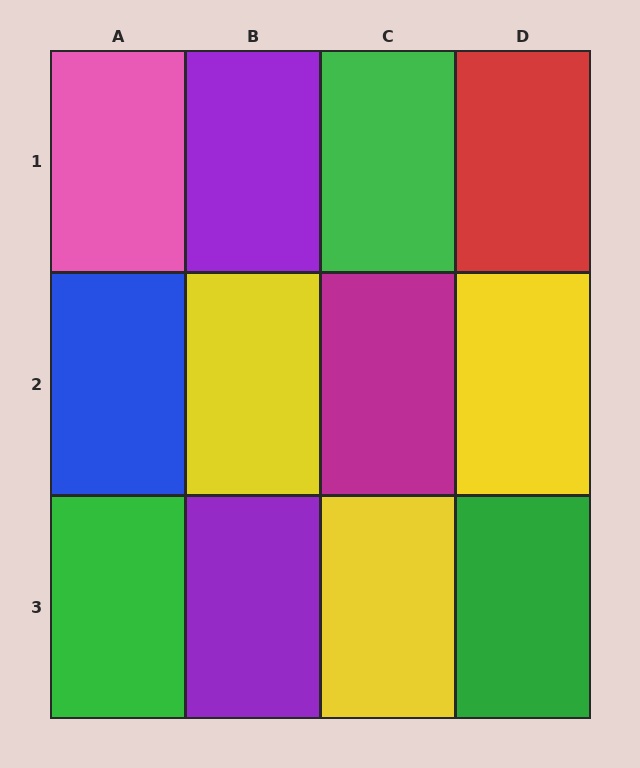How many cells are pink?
1 cell is pink.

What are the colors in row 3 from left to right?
Green, purple, yellow, green.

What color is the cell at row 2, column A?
Blue.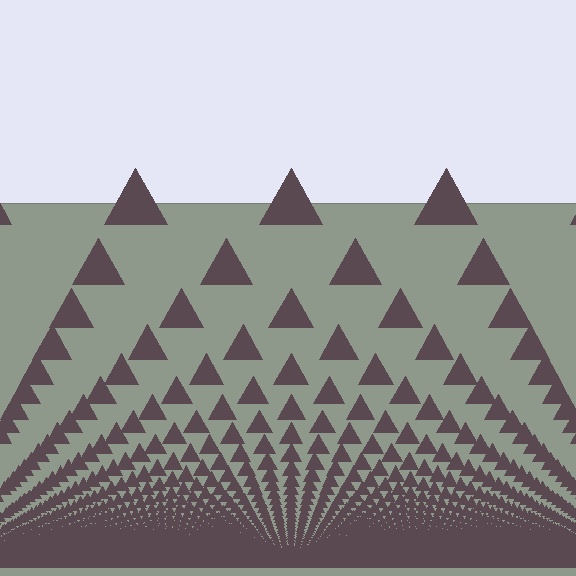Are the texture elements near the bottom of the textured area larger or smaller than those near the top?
Smaller. The gradient is inverted — elements near the bottom are smaller and denser.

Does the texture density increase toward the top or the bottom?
Density increases toward the bottom.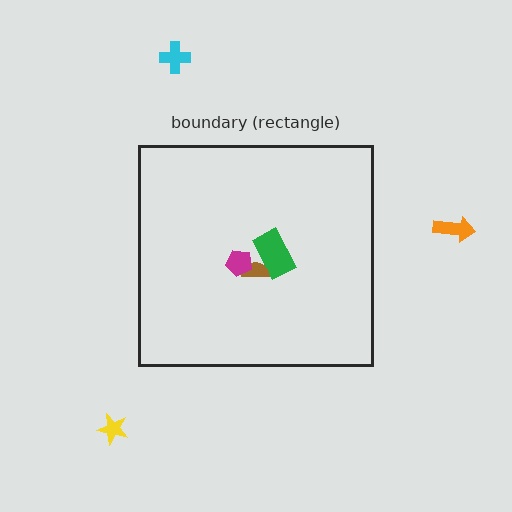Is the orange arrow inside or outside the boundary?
Outside.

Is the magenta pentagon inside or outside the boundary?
Inside.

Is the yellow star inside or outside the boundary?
Outside.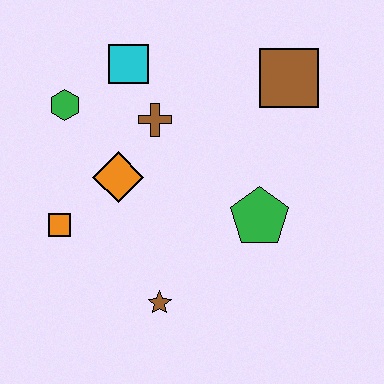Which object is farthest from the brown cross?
The brown star is farthest from the brown cross.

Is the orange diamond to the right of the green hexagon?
Yes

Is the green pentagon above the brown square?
No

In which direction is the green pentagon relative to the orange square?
The green pentagon is to the right of the orange square.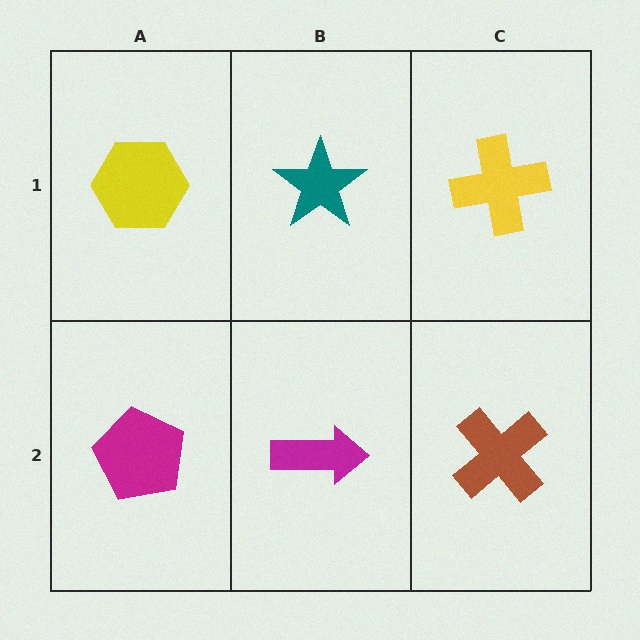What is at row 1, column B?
A teal star.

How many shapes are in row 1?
3 shapes.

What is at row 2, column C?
A brown cross.